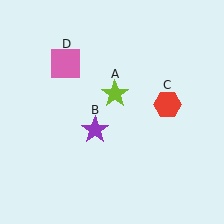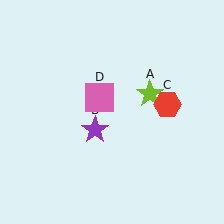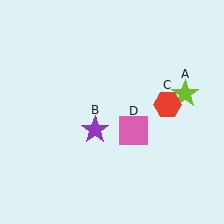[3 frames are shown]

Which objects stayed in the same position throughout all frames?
Purple star (object B) and red hexagon (object C) remained stationary.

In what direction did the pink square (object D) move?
The pink square (object D) moved down and to the right.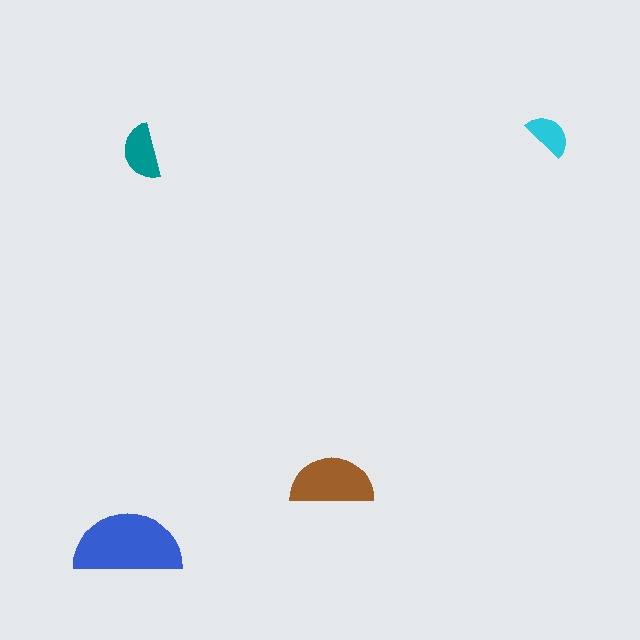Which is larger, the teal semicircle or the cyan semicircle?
The teal one.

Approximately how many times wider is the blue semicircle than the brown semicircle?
About 1.5 times wider.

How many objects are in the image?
There are 4 objects in the image.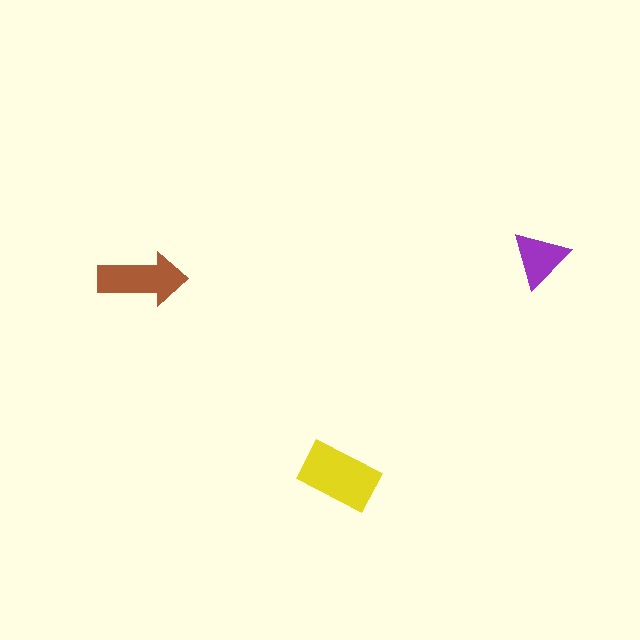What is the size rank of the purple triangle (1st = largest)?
3rd.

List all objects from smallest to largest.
The purple triangle, the brown arrow, the yellow rectangle.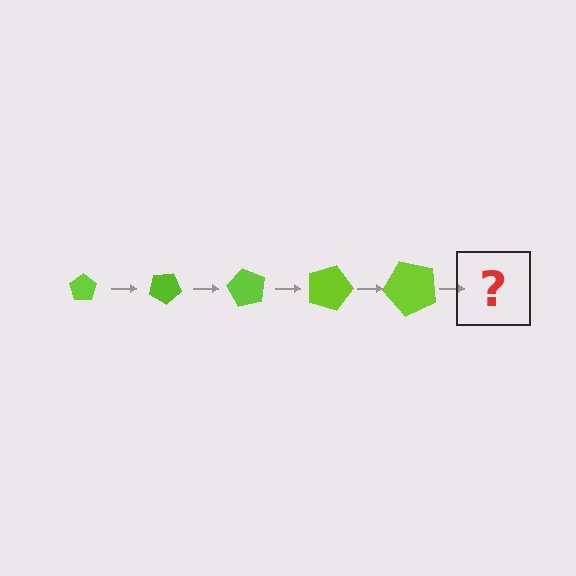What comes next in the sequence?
The next element should be a pentagon, larger than the previous one and rotated 150 degrees from the start.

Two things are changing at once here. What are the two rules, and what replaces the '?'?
The two rules are that the pentagon grows larger each step and it rotates 30 degrees each step. The '?' should be a pentagon, larger than the previous one and rotated 150 degrees from the start.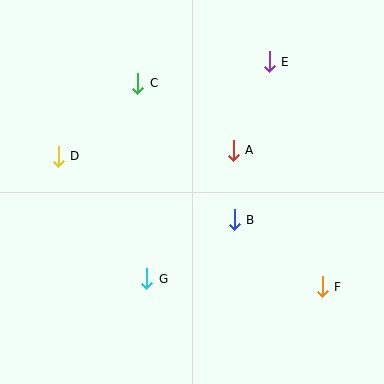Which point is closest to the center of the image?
Point B at (234, 220) is closest to the center.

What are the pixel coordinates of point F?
Point F is at (322, 287).